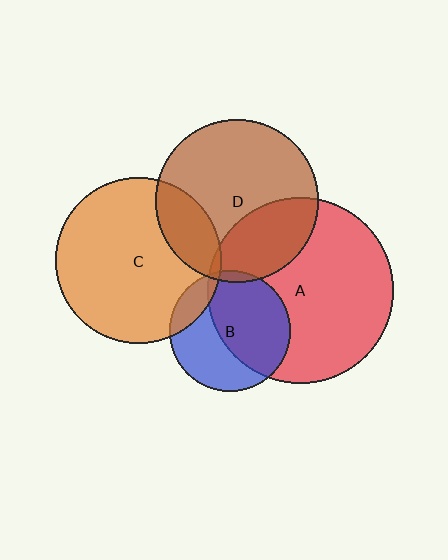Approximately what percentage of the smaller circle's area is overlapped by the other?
Approximately 5%.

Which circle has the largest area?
Circle A (red).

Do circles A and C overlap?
Yes.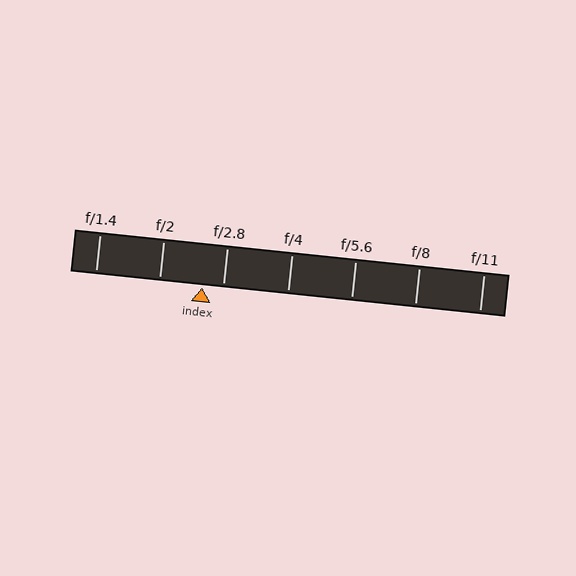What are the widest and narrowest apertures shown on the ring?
The widest aperture shown is f/1.4 and the narrowest is f/11.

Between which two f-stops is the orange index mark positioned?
The index mark is between f/2 and f/2.8.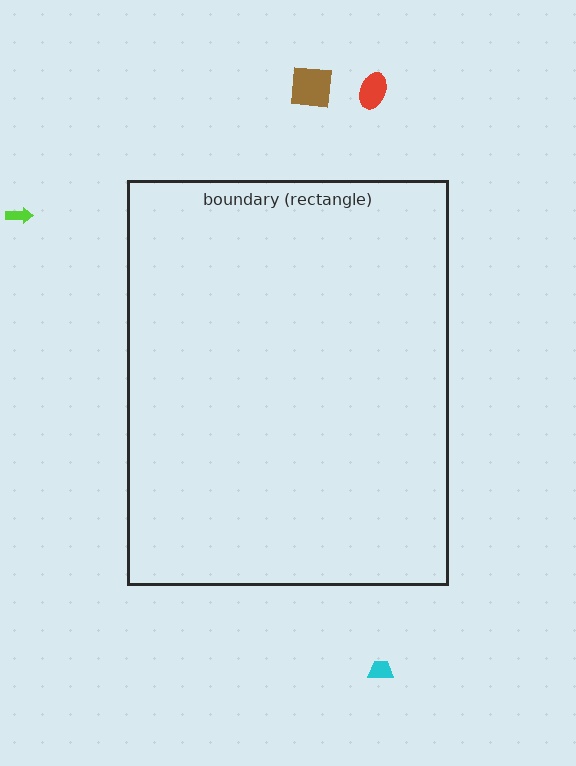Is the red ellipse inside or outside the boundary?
Outside.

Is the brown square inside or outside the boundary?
Outside.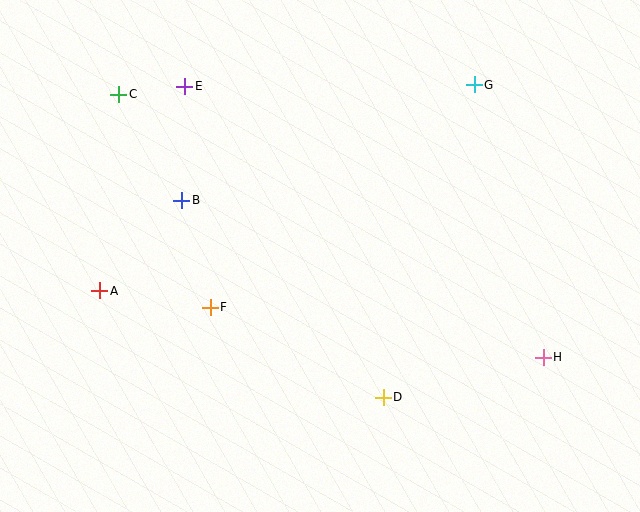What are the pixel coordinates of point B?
Point B is at (182, 200).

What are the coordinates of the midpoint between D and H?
The midpoint between D and H is at (463, 377).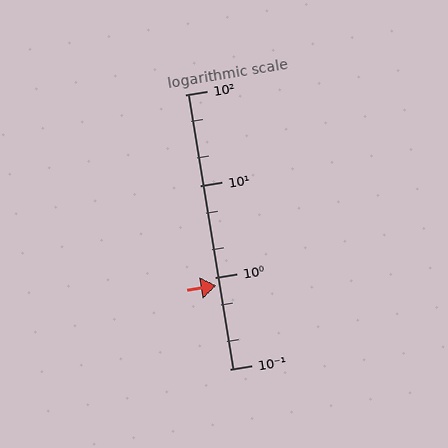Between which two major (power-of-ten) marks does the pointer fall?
The pointer is between 0.1 and 1.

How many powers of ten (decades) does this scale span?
The scale spans 3 decades, from 0.1 to 100.